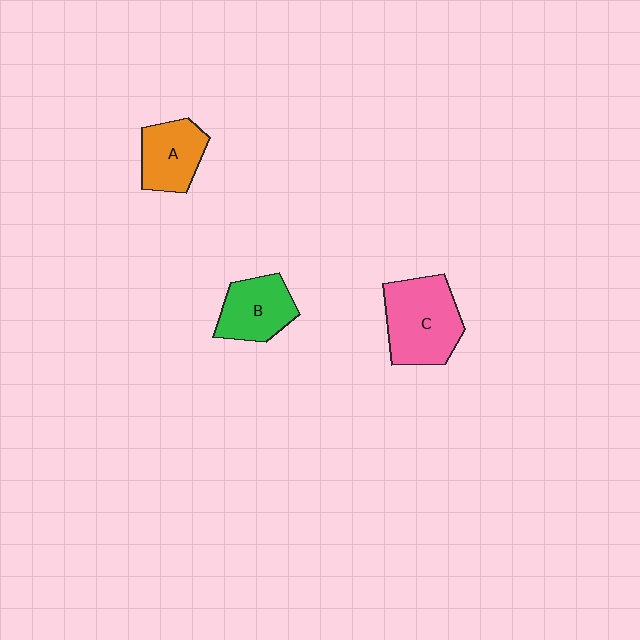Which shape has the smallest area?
Shape A (orange).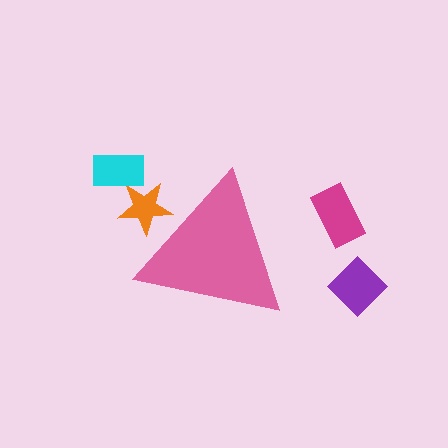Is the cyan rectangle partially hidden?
No, the cyan rectangle is fully visible.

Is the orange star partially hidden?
Yes, the orange star is partially hidden behind the pink triangle.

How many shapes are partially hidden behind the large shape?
1 shape is partially hidden.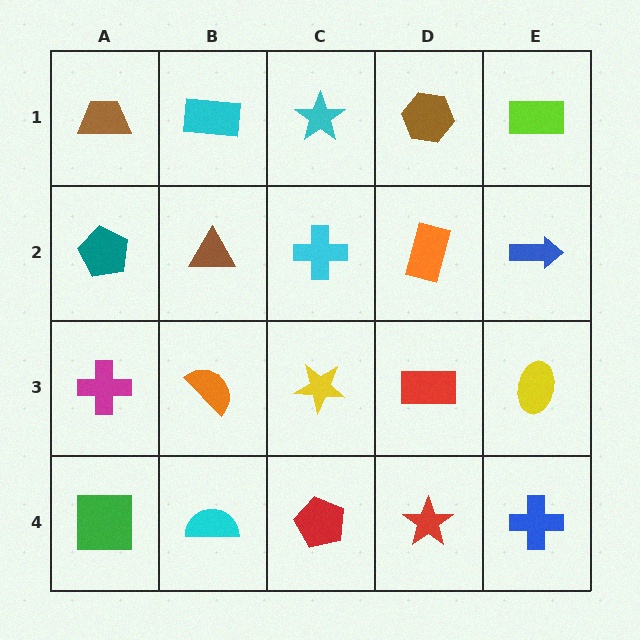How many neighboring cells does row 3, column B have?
4.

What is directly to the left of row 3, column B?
A magenta cross.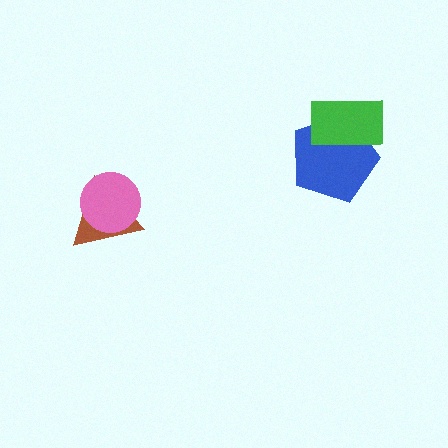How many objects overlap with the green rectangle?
1 object overlaps with the green rectangle.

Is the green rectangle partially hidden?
No, no other shape covers it.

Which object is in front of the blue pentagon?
The green rectangle is in front of the blue pentagon.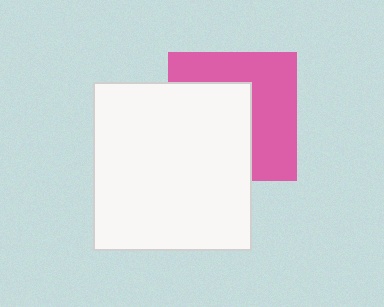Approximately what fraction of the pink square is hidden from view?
Roughly 50% of the pink square is hidden behind the white rectangle.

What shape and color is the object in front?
The object in front is a white rectangle.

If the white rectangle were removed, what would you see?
You would see the complete pink square.